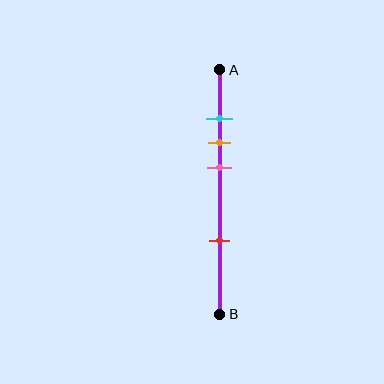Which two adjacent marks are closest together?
The cyan and orange marks are the closest adjacent pair.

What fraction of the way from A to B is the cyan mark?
The cyan mark is approximately 20% (0.2) of the way from A to B.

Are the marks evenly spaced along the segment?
No, the marks are not evenly spaced.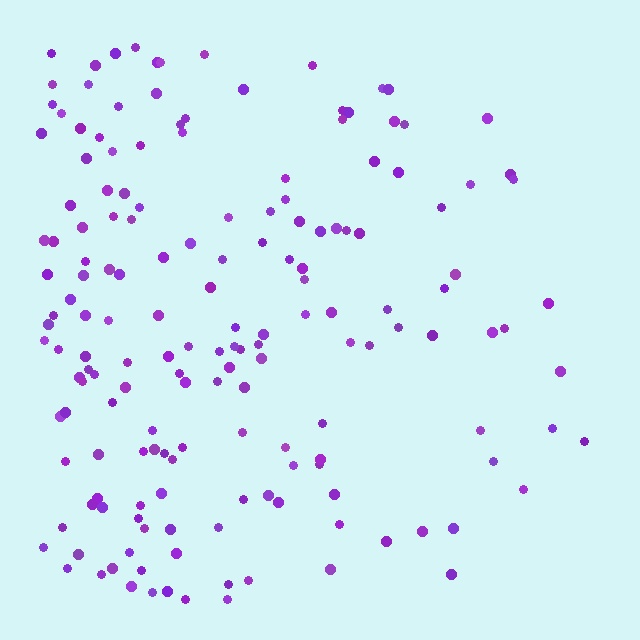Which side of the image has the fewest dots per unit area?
The right.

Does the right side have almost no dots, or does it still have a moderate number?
Still a moderate number, just noticeably fewer than the left.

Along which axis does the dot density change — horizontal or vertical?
Horizontal.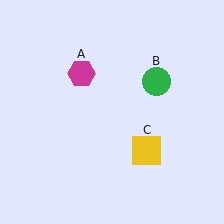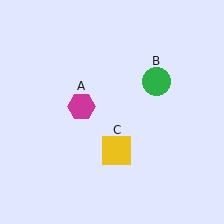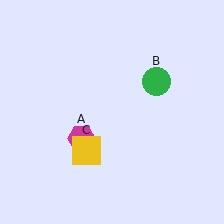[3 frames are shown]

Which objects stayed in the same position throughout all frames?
Green circle (object B) remained stationary.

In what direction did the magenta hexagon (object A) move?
The magenta hexagon (object A) moved down.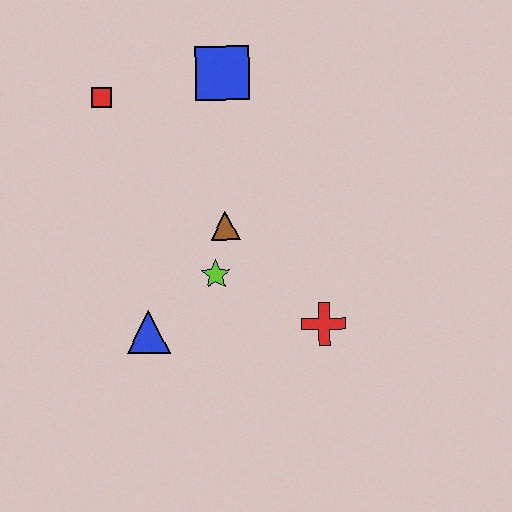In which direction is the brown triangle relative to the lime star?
The brown triangle is above the lime star.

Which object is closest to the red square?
The blue square is closest to the red square.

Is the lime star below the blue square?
Yes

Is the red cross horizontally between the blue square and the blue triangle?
No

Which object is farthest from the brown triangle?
The red square is farthest from the brown triangle.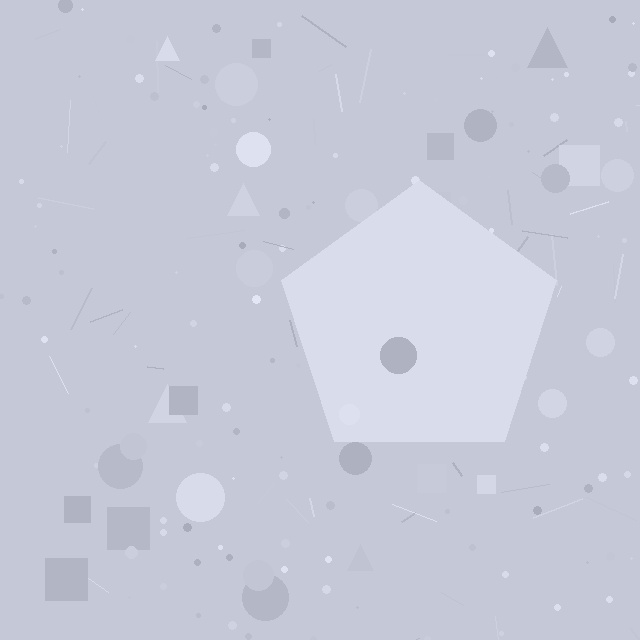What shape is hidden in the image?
A pentagon is hidden in the image.